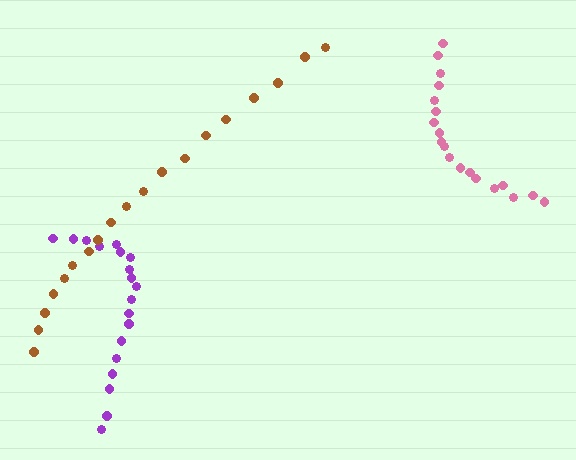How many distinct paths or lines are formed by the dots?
There are 3 distinct paths.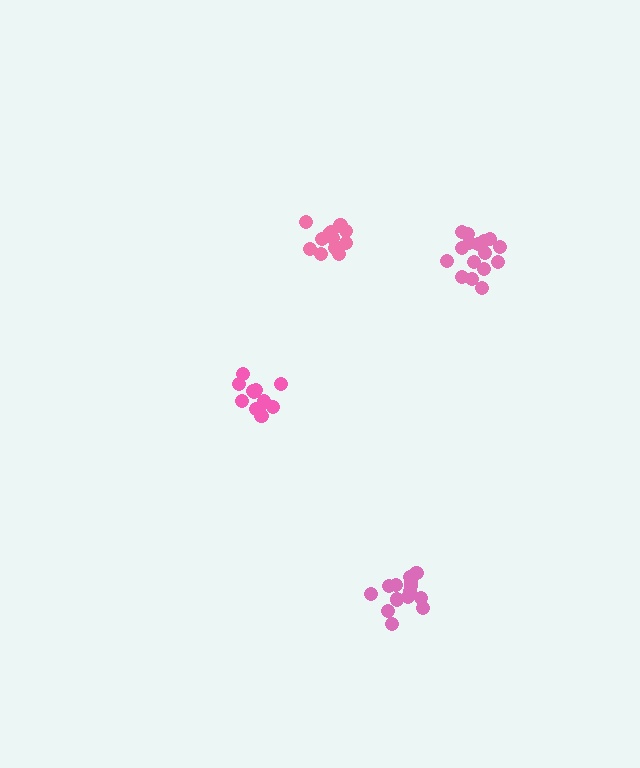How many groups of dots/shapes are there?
There are 4 groups.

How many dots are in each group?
Group 1: 14 dots, Group 2: 12 dots, Group 3: 16 dots, Group 4: 14 dots (56 total).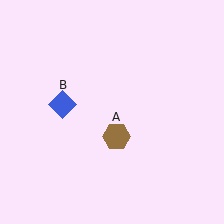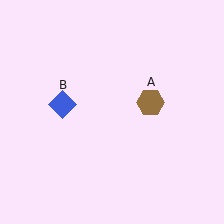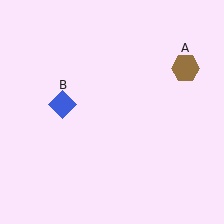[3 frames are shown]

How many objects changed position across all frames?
1 object changed position: brown hexagon (object A).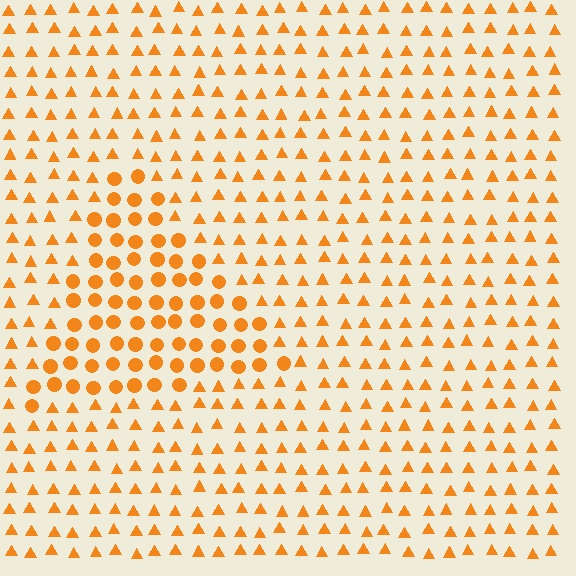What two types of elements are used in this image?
The image uses circles inside the triangle region and triangles outside it.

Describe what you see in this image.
The image is filled with small orange elements arranged in a uniform grid. A triangle-shaped region contains circles, while the surrounding area contains triangles. The boundary is defined purely by the change in element shape.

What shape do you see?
I see a triangle.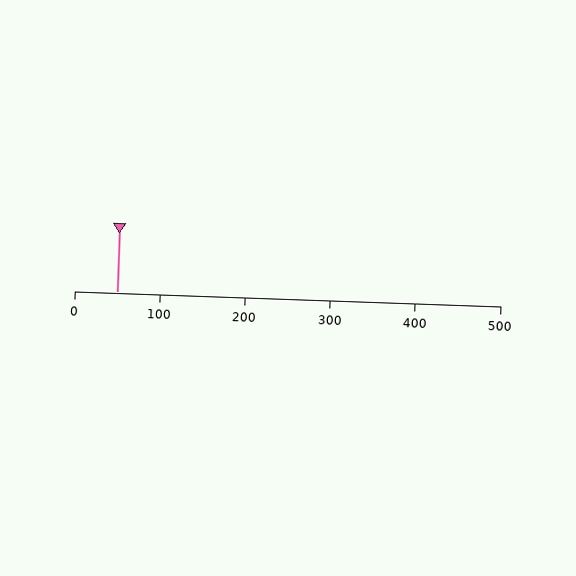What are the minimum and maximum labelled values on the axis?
The axis runs from 0 to 500.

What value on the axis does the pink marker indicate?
The marker indicates approximately 50.